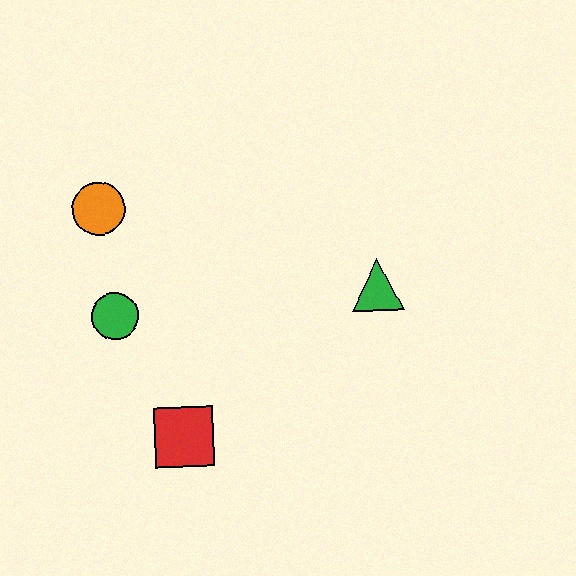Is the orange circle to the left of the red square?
Yes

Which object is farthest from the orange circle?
The green triangle is farthest from the orange circle.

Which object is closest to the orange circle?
The green circle is closest to the orange circle.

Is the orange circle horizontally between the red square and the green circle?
No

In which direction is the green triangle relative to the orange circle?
The green triangle is to the right of the orange circle.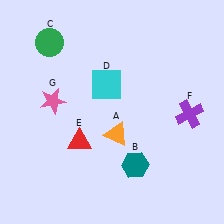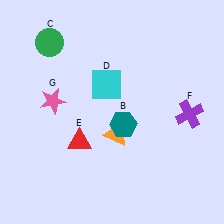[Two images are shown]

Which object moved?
The teal hexagon (B) moved up.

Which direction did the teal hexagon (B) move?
The teal hexagon (B) moved up.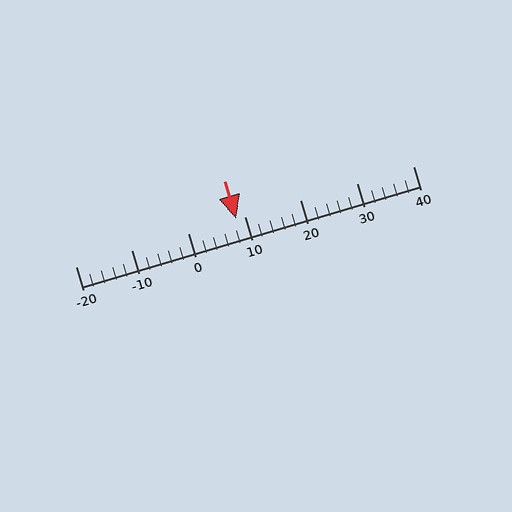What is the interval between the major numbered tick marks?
The major tick marks are spaced 10 units apart.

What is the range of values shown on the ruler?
The ruler shows values from -20 to 40.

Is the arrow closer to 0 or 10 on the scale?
The arrow is closer to 10.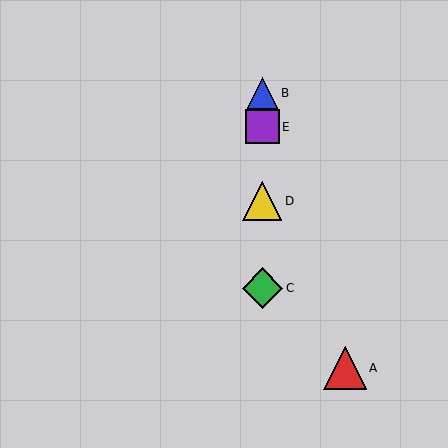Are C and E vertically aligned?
Yes, both are at x≈262.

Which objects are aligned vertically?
Objects B, C, D, E are aligned vertically.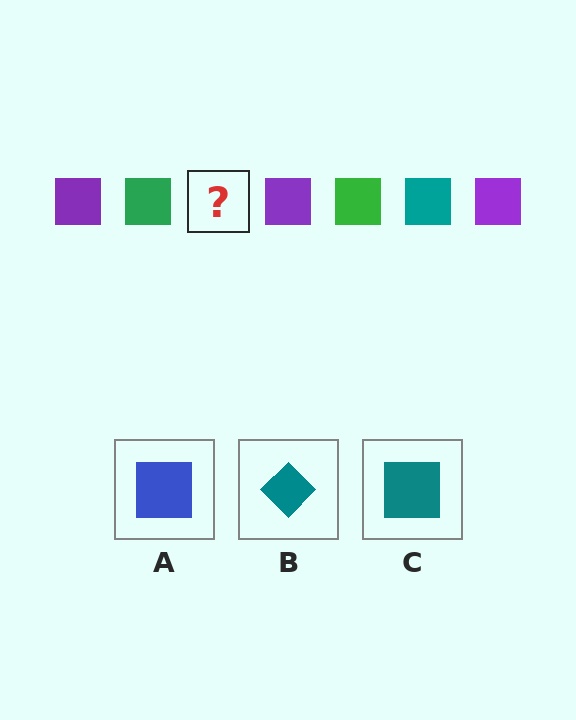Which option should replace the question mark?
Option C.